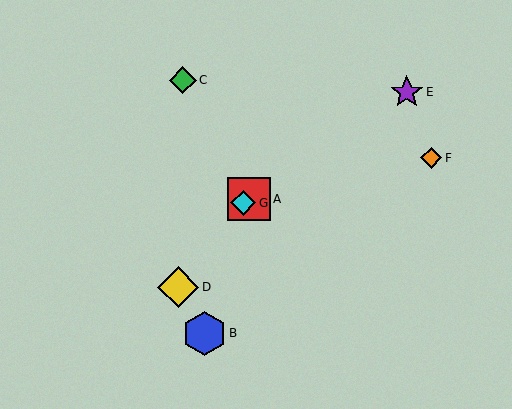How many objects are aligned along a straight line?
3 objects (A, E, G) are aligned along a straight line.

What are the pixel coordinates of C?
Object C is at (183, 80).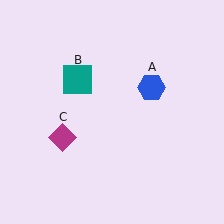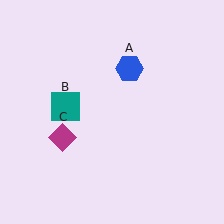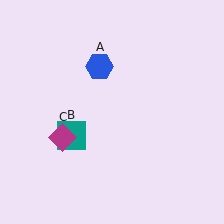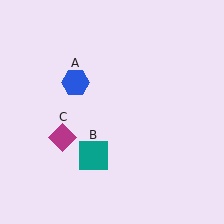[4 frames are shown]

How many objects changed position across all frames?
2 objects changed position: blue hexagon (object A), teal square (object B).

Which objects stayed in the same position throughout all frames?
Magenta diamond (object C) remained stationary.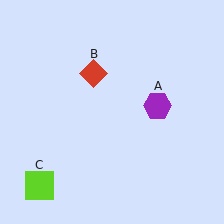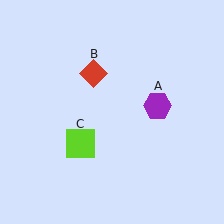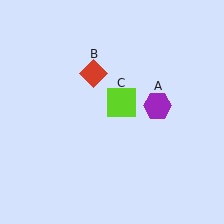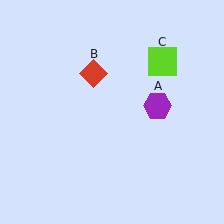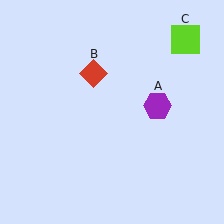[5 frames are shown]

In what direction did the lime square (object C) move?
The lime square (object C) moved up and to the right.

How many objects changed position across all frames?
1 object changed position: lime square (object C).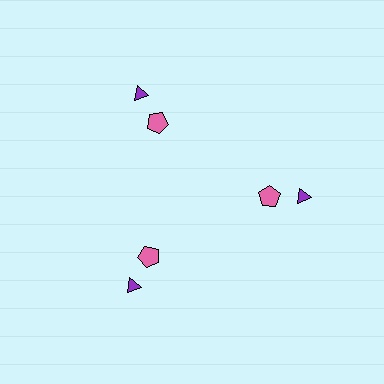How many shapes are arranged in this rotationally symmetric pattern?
There are 6 shapes, arranged in 3 groups of 2.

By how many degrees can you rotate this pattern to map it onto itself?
The pattern maps onto itself every 120 degrees of rotation.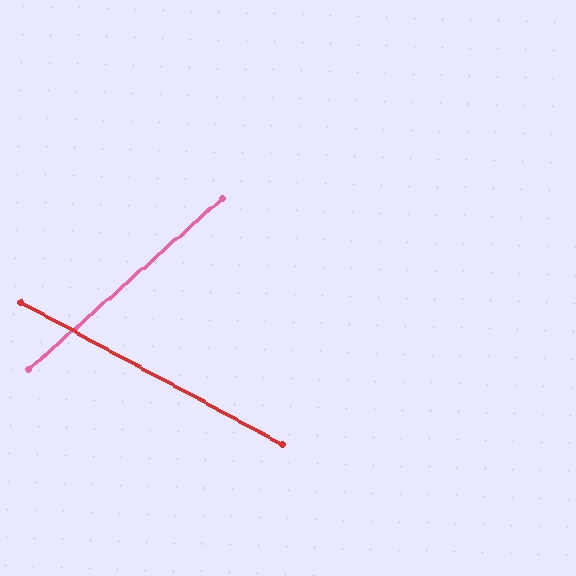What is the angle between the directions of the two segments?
Approximately 70 degrees.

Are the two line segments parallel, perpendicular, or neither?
Neither parallel nor perpendicular — they differ by about 70°.